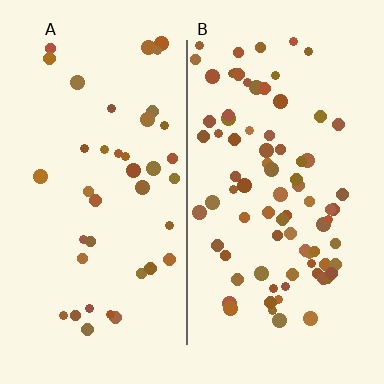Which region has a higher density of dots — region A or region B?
B (the right).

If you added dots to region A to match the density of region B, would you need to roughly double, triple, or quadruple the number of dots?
Approximately double.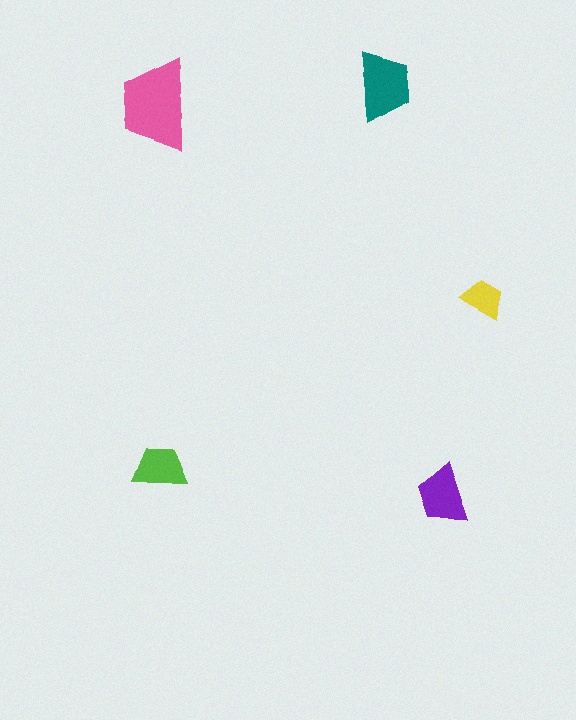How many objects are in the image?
There are 5 objects in the image.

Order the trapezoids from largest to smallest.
the pink one, the teal one, the purple one, the lime one, the yellow one.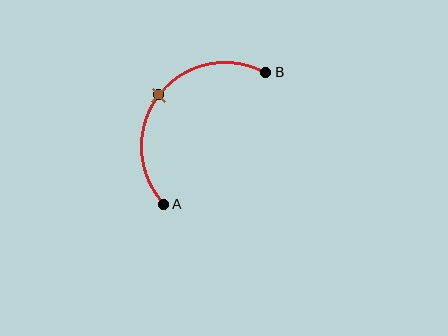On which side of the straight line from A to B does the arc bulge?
The arc bulges above and to the left of the straight line connecting A and B.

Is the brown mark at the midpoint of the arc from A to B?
Yes. The brown mark lies on the arc at equal arc-length from both A and B — it is the arc midpoint.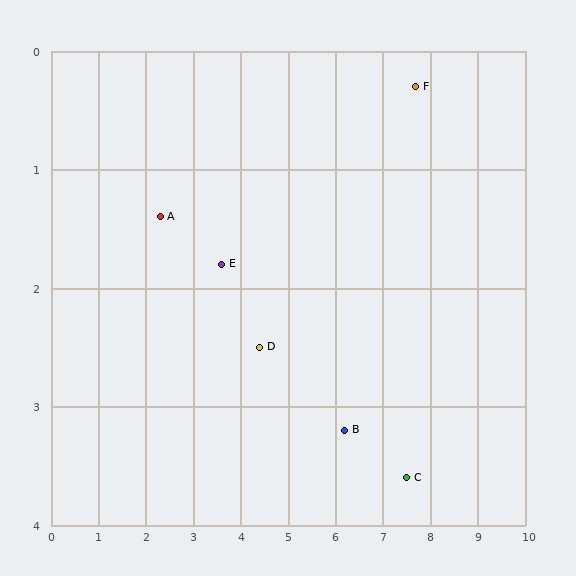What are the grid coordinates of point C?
Point C is at approximately (7.5, 3.6).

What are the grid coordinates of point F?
Point F is at approximately (7.7, 0.3).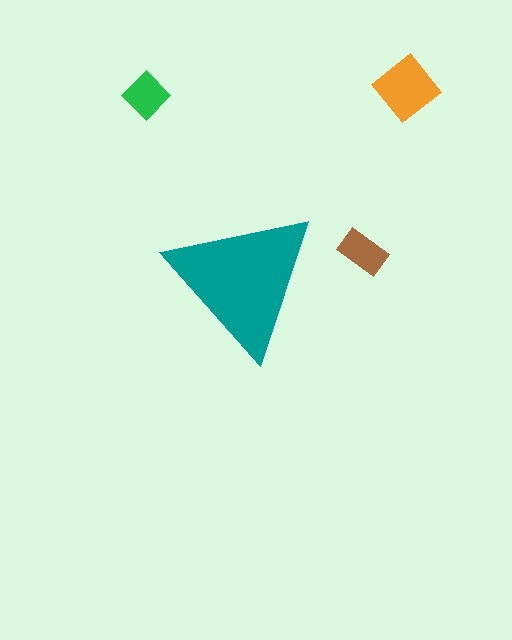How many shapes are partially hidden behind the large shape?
0 shapes are partially hidden.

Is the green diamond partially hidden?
No, the green diamond is fully visible.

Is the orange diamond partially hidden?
No, the orange diamond is fully visible.